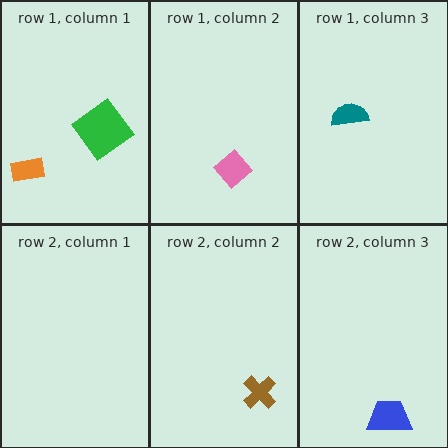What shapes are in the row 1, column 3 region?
The teal semicircle.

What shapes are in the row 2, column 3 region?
The blue trapezoid.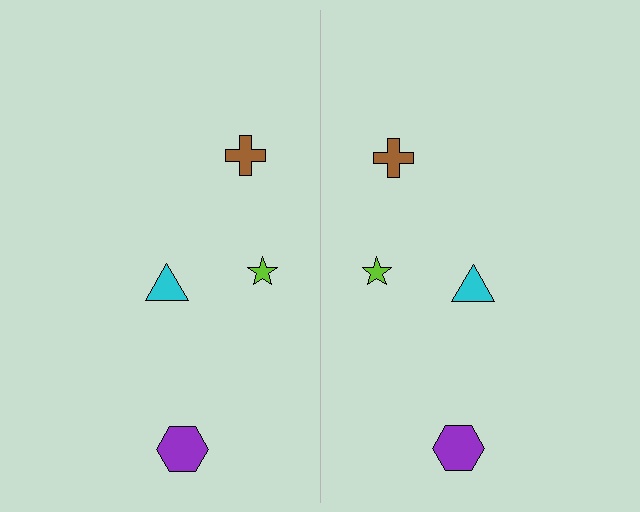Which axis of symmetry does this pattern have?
The pattern has a vertical axis of symmetry running through the center of the image.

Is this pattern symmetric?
Yes, this pattern has bilateral (reflection) symmetry.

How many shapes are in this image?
There are 8 shapes in this image.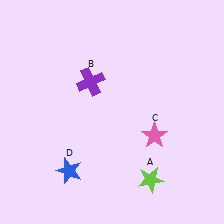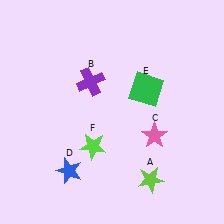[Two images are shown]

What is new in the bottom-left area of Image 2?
A lime star (F) was added in the bottom-left area of Image 2.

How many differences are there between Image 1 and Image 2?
There are 2 differences between the two images.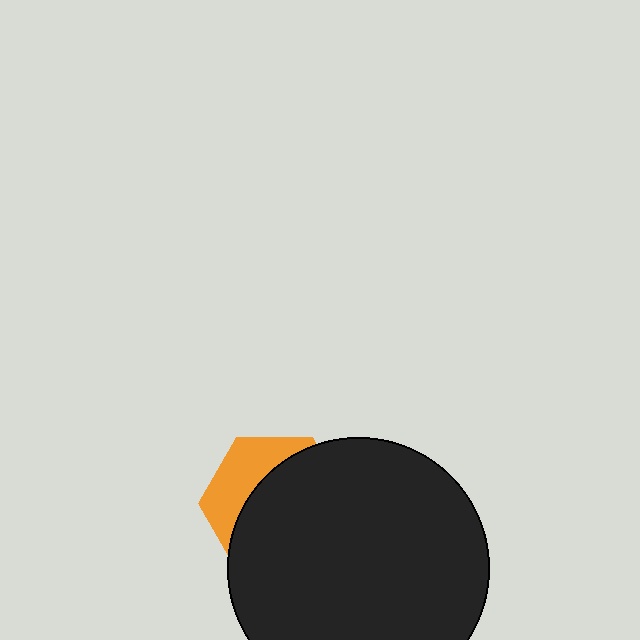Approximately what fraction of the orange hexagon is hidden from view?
Roughly 67% of the orange hexagon is hidden behind the black circle.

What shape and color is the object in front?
The object in front is a black circle.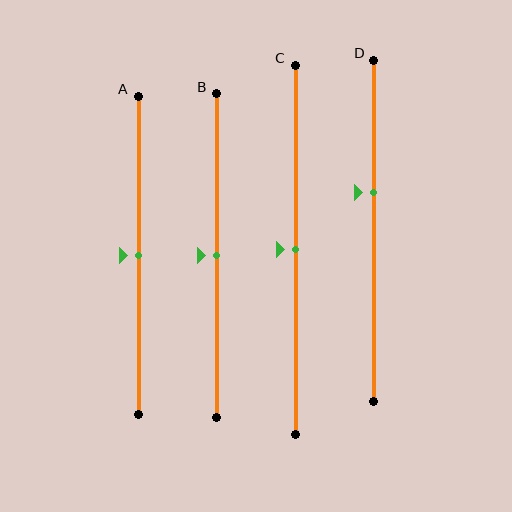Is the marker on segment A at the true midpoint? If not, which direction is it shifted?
Yes, the marker on segment A is at the true midpoint.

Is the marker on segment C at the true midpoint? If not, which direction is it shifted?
Yes, the marker on segment C is at the true midpoint.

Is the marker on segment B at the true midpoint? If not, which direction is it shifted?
Yes, the marker on segment B is at the true midpoint.